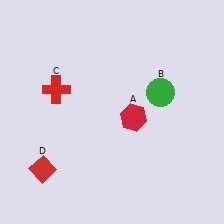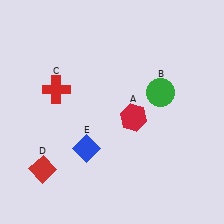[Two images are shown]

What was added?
A blue diamond (E) was added in Image 2.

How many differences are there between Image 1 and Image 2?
There is 1 difference between the two images.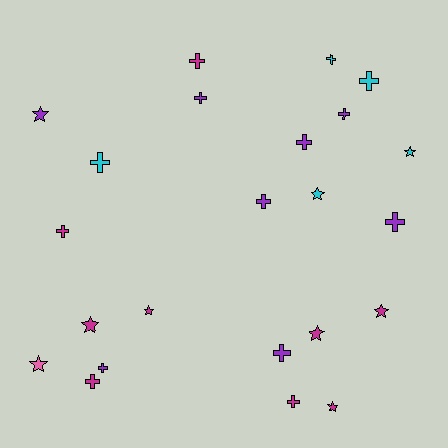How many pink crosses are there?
There are no pink crosses.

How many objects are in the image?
There are 23 objects.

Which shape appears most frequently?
Cross, with 14 objects.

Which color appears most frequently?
Magenta, with 9 objects.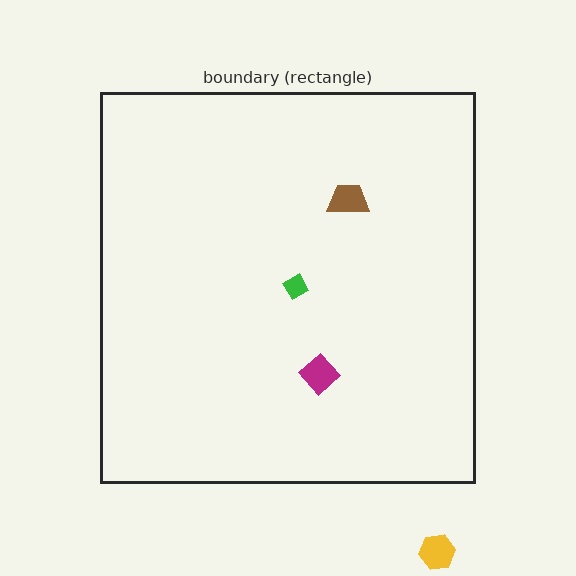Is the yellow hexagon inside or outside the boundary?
Outside.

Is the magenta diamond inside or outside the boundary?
Inside.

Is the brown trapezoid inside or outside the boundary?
Inside.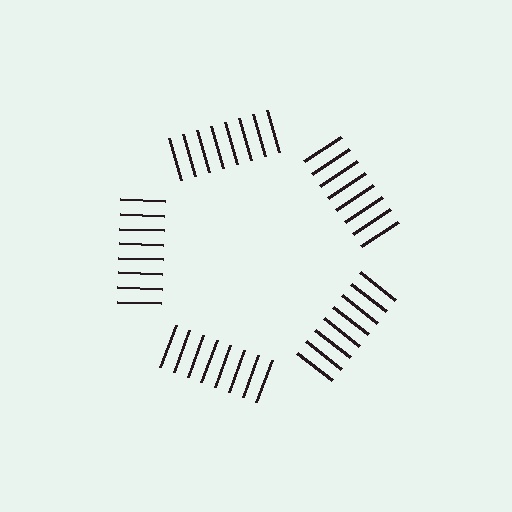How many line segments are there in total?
40 — 8 along each of the 5 edges.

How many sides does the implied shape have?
5 sides — the line-ends trace a pentagon.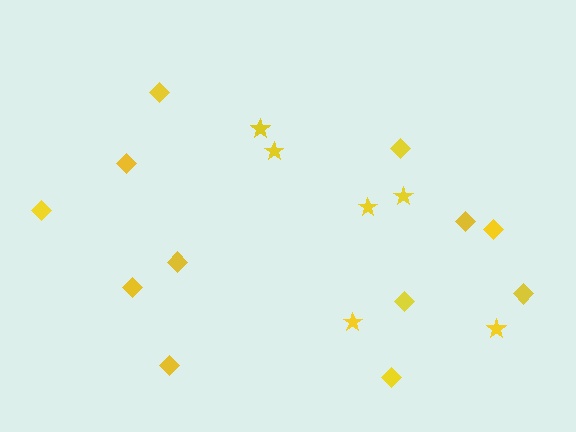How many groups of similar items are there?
There are 2 groups: one group of diamonds (12) and one group of stars (6).